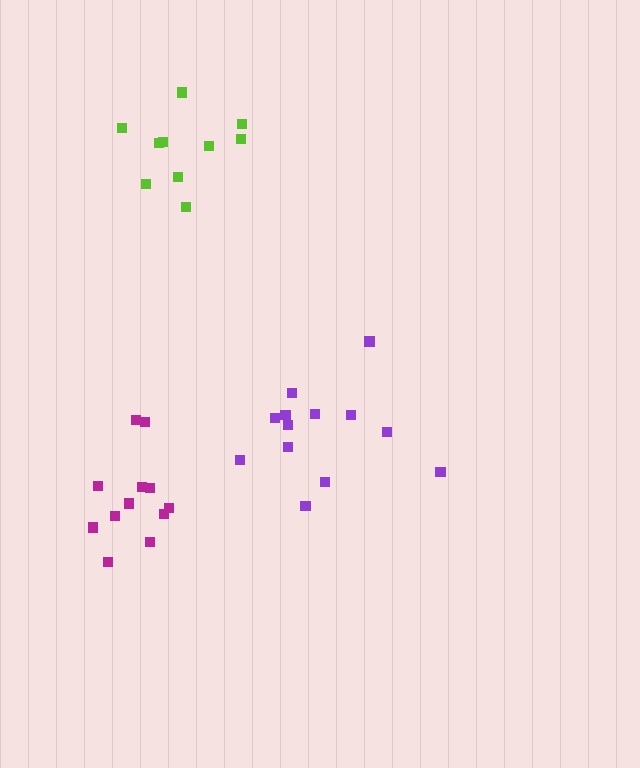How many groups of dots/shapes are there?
There are 3 groups.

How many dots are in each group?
Group 1: 13 dots, Group 2: 10 dots, Group 3: 12 dots (35 total).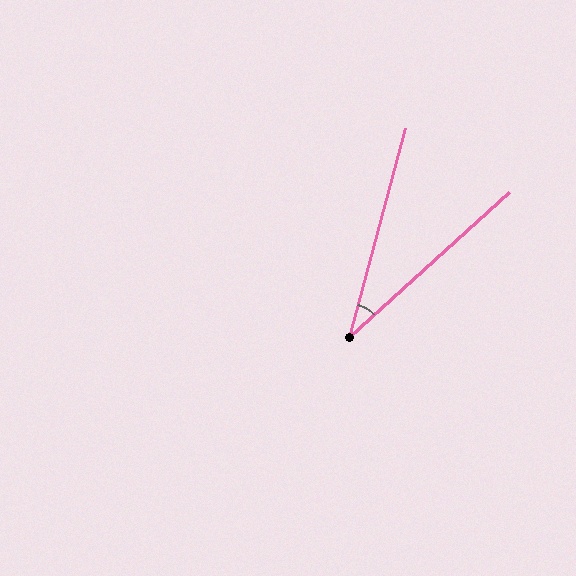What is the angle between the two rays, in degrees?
Approximately 33 degrees.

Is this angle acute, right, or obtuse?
It is acute.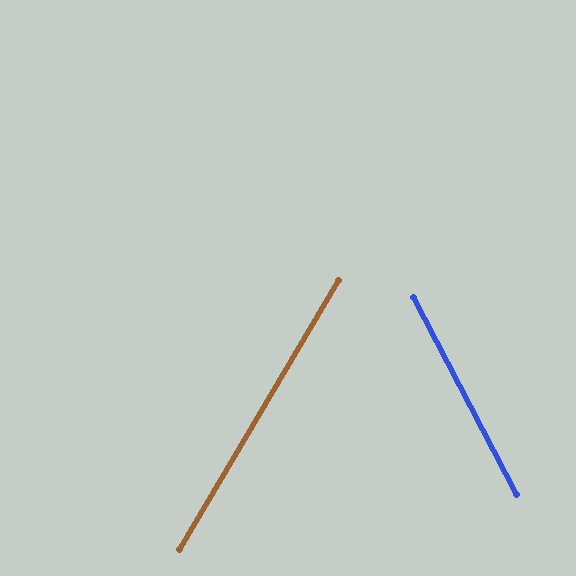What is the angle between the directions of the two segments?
Approximately 58 degrees.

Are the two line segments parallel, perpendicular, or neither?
Neither parallel nor perpendicular — they differ by about 58°.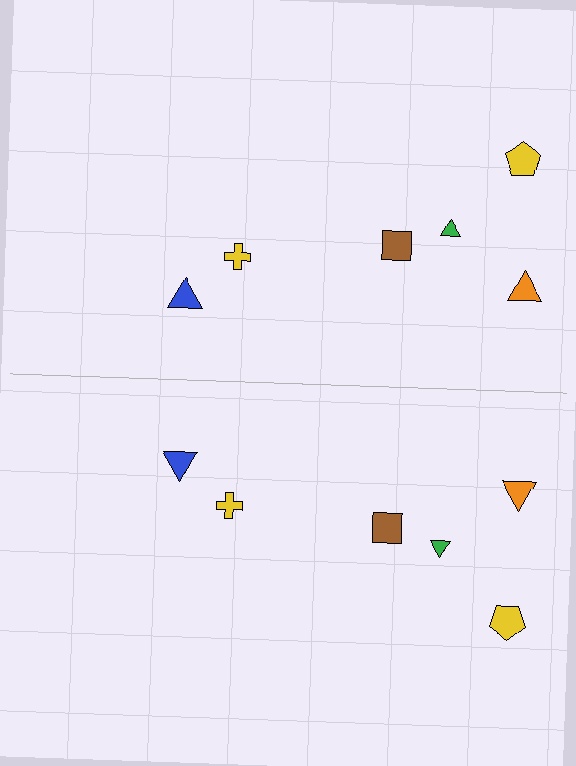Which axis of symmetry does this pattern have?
The pattern has a horizontal axis of symmetry running through the center of the image.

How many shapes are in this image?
There are 12 shapes in this image.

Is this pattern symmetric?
Yes, this pattern has bilateral (reflection) symmetry.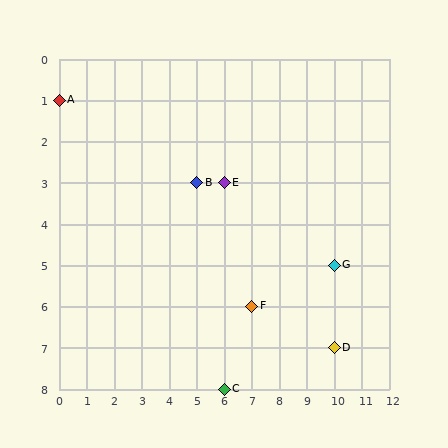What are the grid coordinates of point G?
Point G is at grid coordinates (10, 5).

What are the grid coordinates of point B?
Point B is at grid coordinates (5, 3).